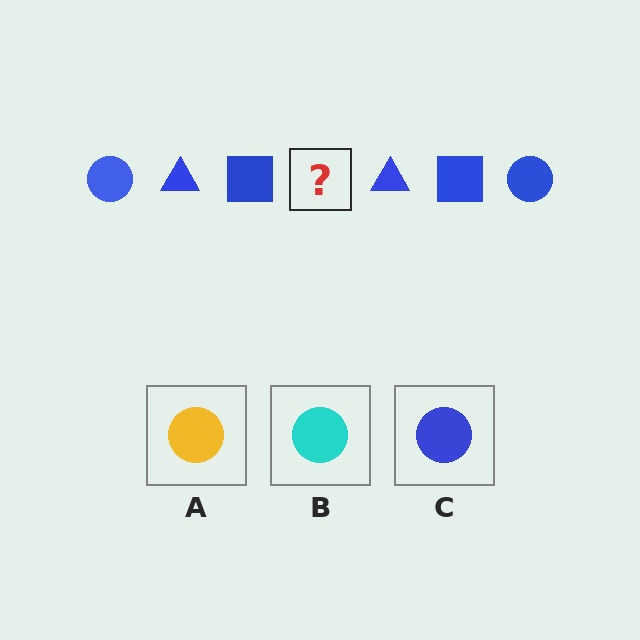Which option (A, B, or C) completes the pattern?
C.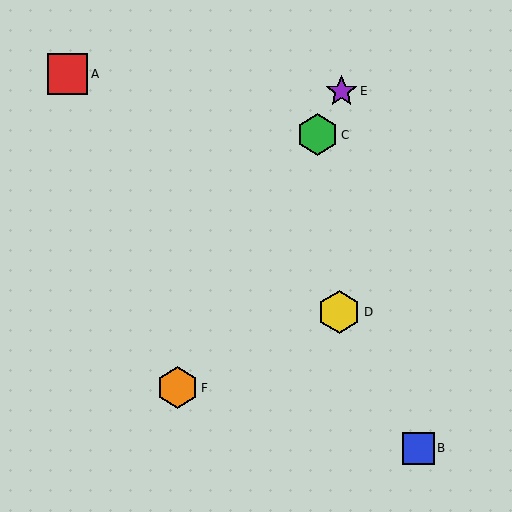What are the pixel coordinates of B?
Object B is at (418, 448).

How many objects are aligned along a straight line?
3 objects (C, E, F) are aligned along a straight line.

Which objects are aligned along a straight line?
Objects C, E, F are aligned along a straight line.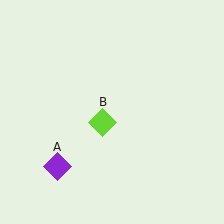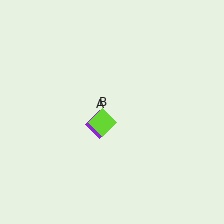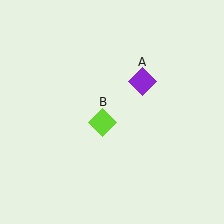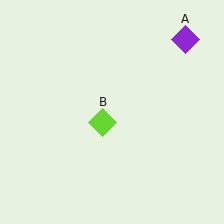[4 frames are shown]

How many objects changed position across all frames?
1 object changed position: purple diamond (object A).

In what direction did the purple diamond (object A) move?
The purple diamond (object A) moved up and to the right.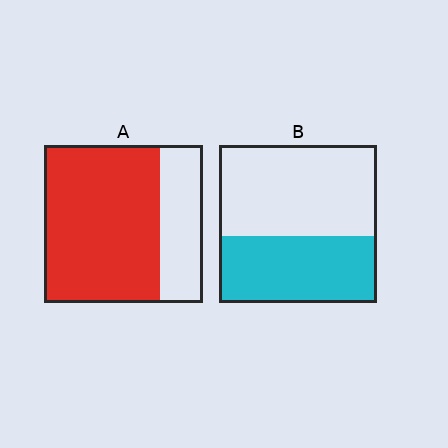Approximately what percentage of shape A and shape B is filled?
A is approximately 75% and B is approximately 40%.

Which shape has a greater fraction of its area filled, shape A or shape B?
Shape A.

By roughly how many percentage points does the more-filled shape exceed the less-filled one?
By roughly 30 percentage points (A over B).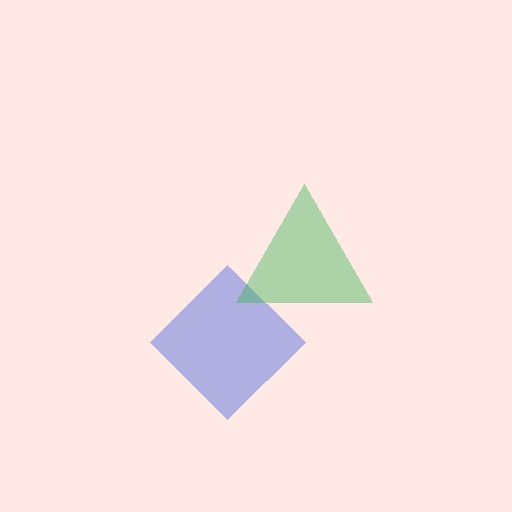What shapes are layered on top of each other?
The layered shapes are: a blue diamond, a green triangle.